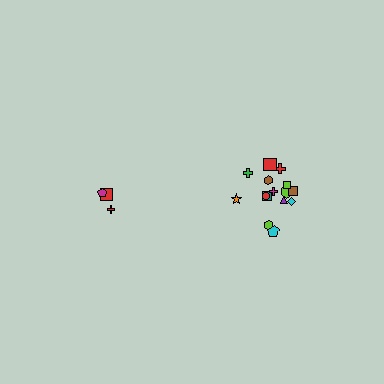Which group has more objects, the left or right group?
The right group.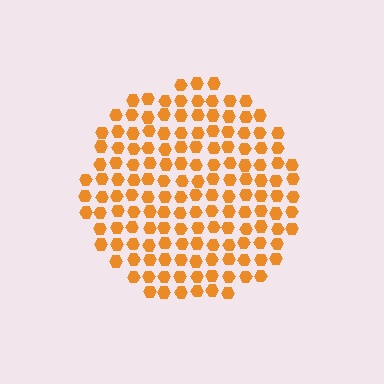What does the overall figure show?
The overall figure shows a circle.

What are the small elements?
The small elements are hexagons.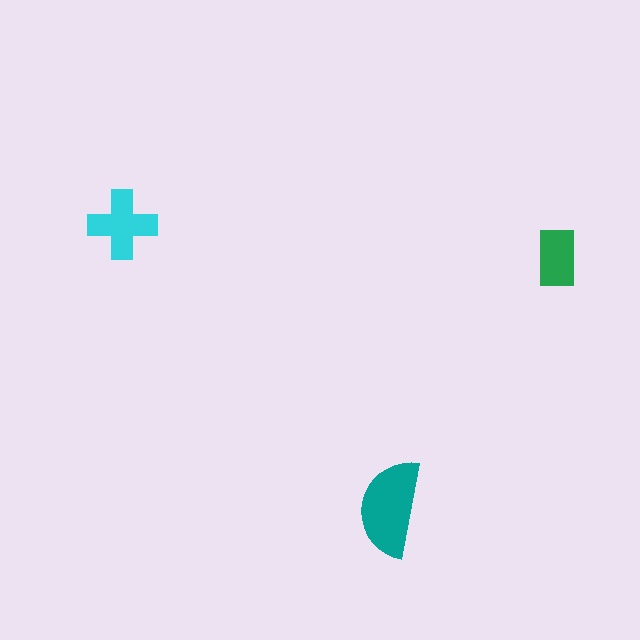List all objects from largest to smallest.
The teal semicircle, the cyan cross, the green rectangle.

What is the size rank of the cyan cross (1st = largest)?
2nd.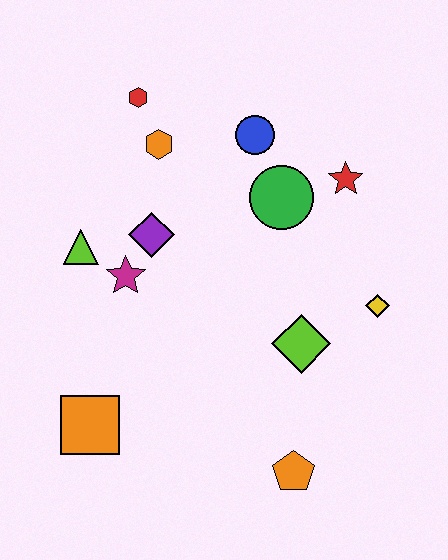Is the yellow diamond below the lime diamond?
No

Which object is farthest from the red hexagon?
The orange pentagon is farthest from the red hexagon.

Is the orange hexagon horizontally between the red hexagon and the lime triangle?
No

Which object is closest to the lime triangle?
The magenta star is closest to the lime triangle.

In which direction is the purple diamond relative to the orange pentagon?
The purple diamond is above the orange pentagon.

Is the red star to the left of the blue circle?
No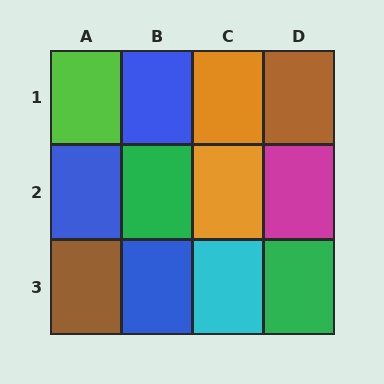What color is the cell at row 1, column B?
Blue.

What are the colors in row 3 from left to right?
Brown, blue, cyan, green.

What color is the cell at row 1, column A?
Lime.